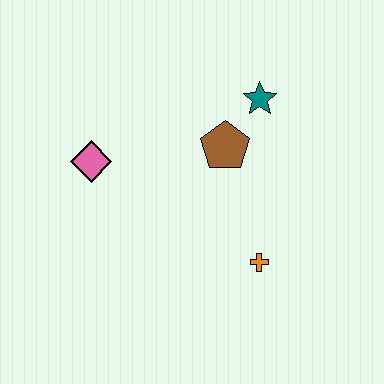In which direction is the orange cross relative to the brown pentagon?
The orange cross is below the brown pentagon.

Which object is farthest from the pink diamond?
The orange cross is farthest from the pink diamond.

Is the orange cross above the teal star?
No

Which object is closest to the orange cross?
The brown pentagon is closest to the orange cross.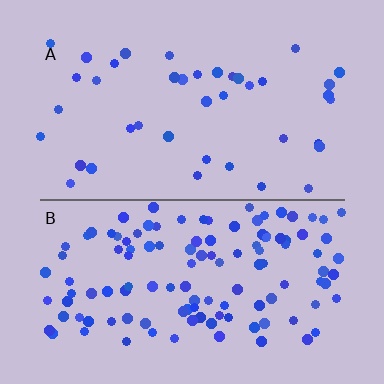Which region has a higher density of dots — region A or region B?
B (the bottom).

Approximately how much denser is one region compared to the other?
Approximately 3.0× — region B over region A.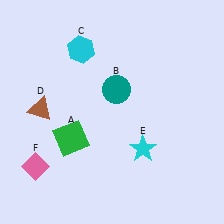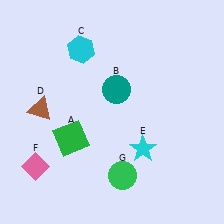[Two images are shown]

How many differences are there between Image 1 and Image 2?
There is 1 difference between the two images.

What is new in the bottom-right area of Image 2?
A green circle (G) was added in the bottom-right area of Image 2.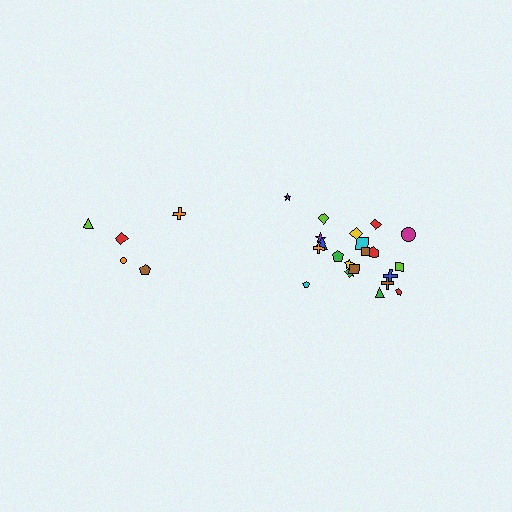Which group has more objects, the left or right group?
The right group.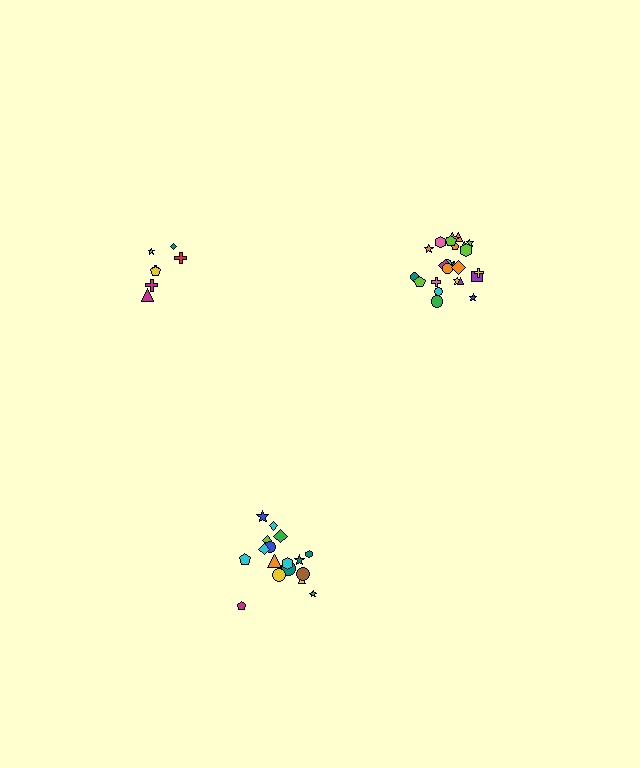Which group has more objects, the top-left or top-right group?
The top-right group.